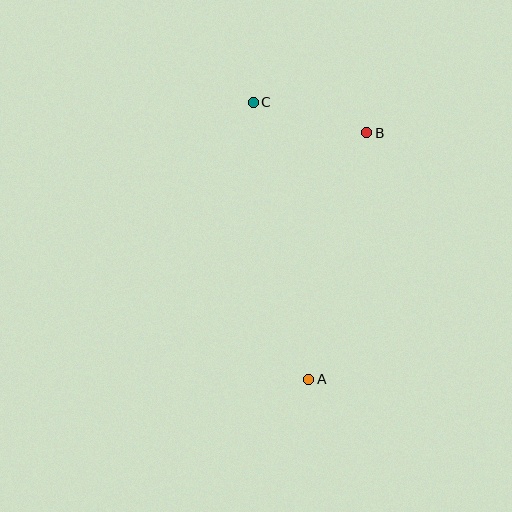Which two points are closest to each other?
Points B and C are closest to each other.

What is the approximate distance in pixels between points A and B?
The distance between A and B is approximately 253 pixels.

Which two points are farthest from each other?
Points A and C are farthest from each other.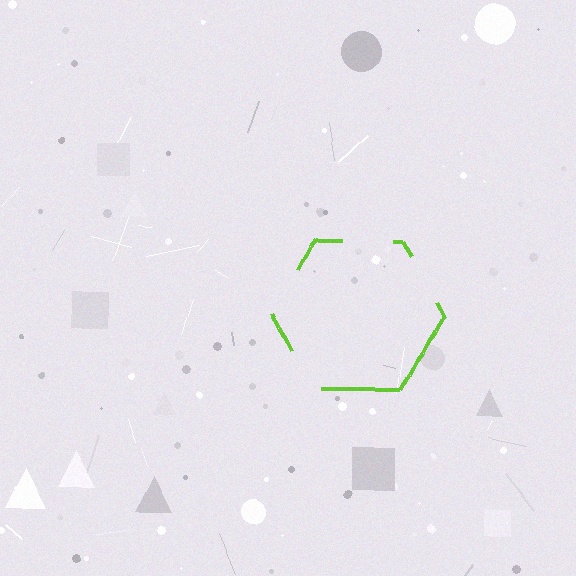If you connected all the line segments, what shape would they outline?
They would outline a hexagon.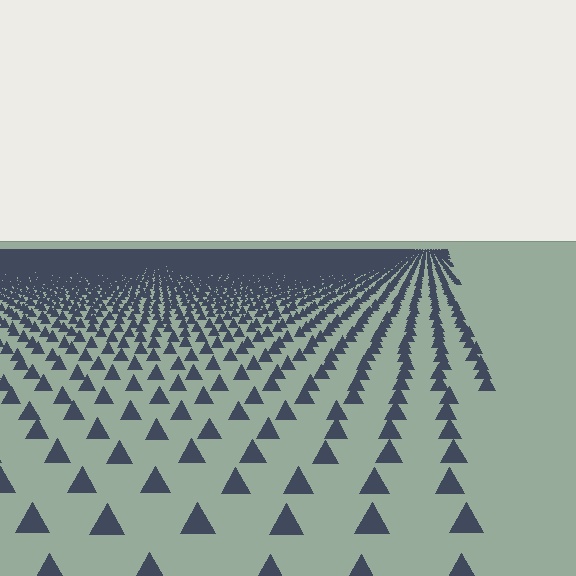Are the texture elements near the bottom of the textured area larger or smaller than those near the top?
Larger. Near the bottom, elements are closer to the viewer and appear at a bigger on-screen size.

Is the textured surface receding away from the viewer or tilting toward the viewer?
The surface is receding away from the viewer. Texture elements get smaller and denser toward the top.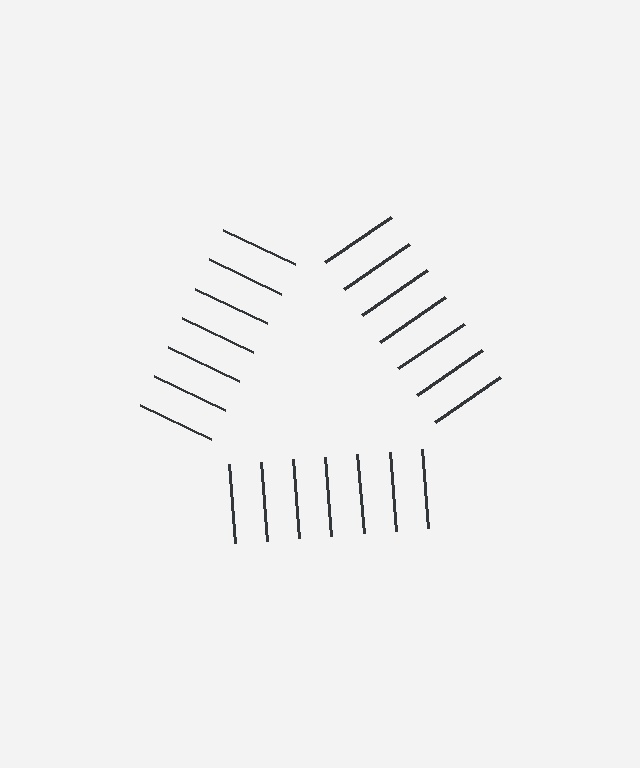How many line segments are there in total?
21 — 7 along each of the 3 edges.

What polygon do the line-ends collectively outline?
An illusory triangle — the line segments terminate on its edges but no continuous stroke is drawn.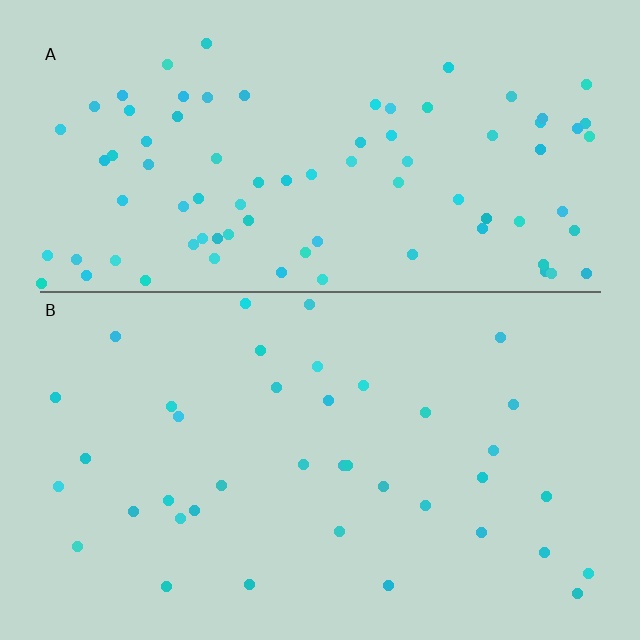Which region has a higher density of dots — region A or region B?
A (the top).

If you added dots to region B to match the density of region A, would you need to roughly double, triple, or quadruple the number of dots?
Approximately double.